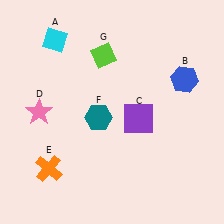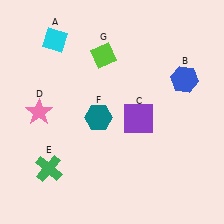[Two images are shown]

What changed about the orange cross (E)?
In Image 1, E is orange. In Image 2, it changed to green.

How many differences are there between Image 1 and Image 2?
There is 1 difference between the two images.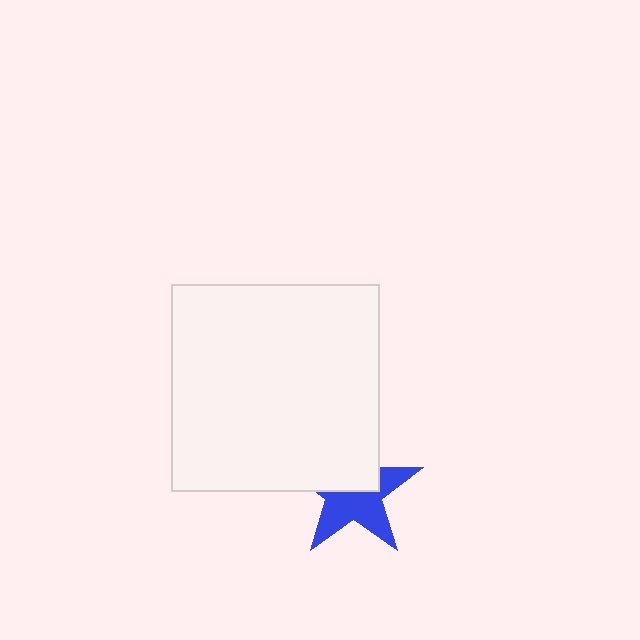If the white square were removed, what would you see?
You would see the complete blue star.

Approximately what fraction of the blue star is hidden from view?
Roughly 44% of the blue star is hidden behind the white square.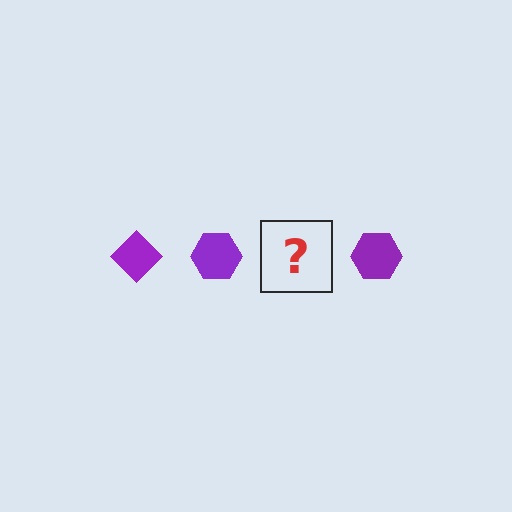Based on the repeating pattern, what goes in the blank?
The blank should be a purple diamond.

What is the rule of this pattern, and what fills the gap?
The rule is that the pattern cycles through diamond, hexagon shapes in purple. The gap should be filled with a purple diamond.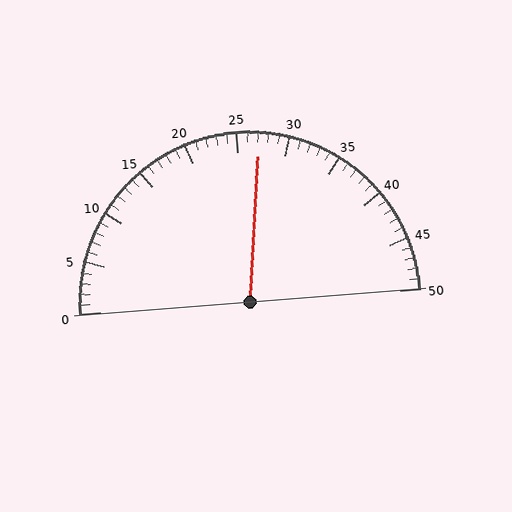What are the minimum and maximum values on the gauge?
The gauge ranges from 0 to 50.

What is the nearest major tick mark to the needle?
The nearest major tick mark is 25.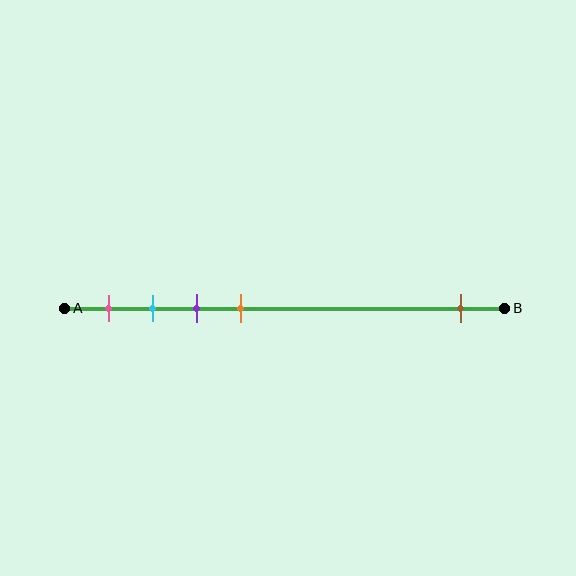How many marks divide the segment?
There are 5 marks dividing the segment.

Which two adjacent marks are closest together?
The cyan and purple marks are the closest adjacent pair.